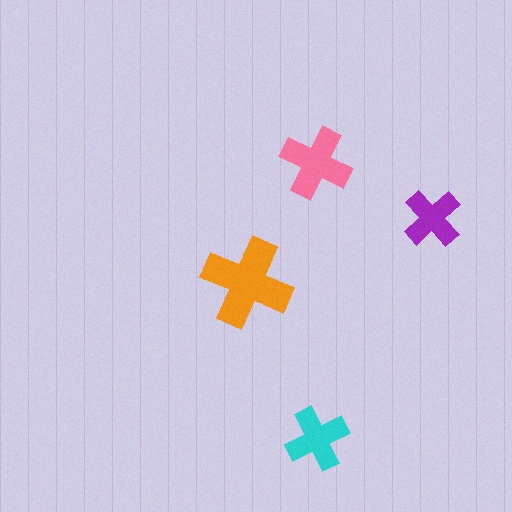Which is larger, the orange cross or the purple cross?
The orange one.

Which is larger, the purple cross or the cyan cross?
The cyan one.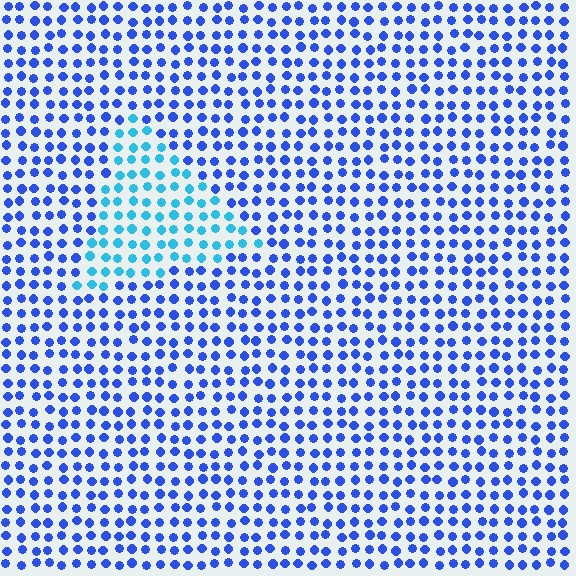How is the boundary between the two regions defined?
The boundary is defined purely by a slight shift in hue (about 37 degrees). Spacing, size, and orientation are identical on both sides.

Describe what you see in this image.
The image is filled with small blue elements in a uniform arrangement. A triangle-shaped region is visible where the elements are tinted to a slightly different hue, forming a subtle color boundary.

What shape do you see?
I see a triangle.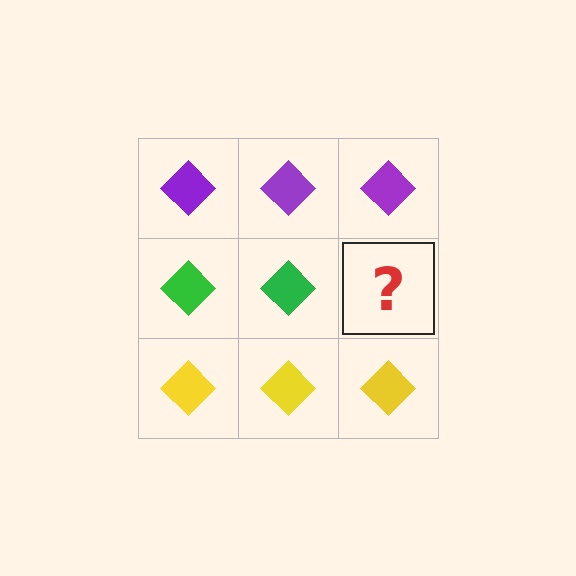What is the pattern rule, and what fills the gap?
The rule is that each row has a consistent color. The gap should be filled with a green diamond.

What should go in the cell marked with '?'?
The missing cell should contain a green diamond.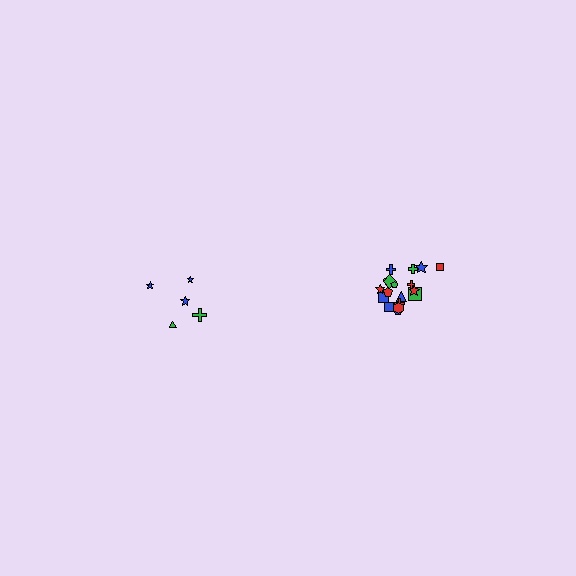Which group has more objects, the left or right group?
The right group.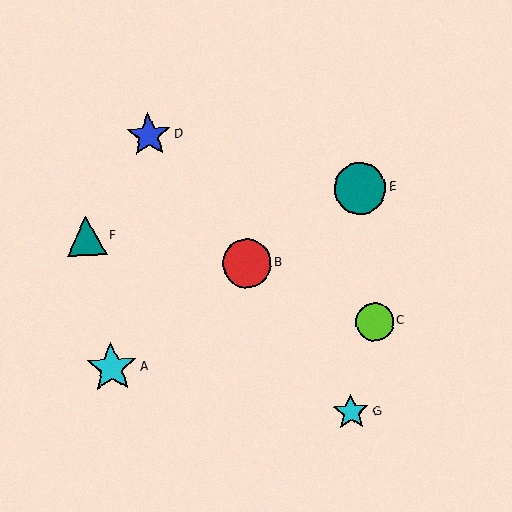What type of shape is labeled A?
Shape A is a cyan star.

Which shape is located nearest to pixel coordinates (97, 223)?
The teal triangle (labeled F) at (86, 236) is nearest to that location.